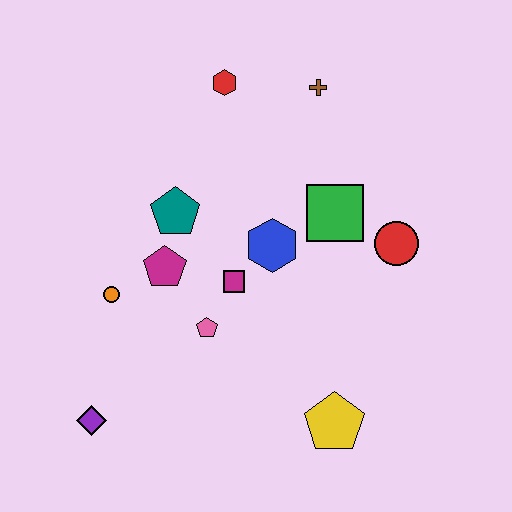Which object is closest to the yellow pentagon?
The pink pentagon is closest to the yellow pentagon.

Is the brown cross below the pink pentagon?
No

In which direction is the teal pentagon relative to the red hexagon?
The teal pentagon is below the red hexagon.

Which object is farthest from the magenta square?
The brown cross is farthest from the magenta square.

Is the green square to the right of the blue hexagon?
Yes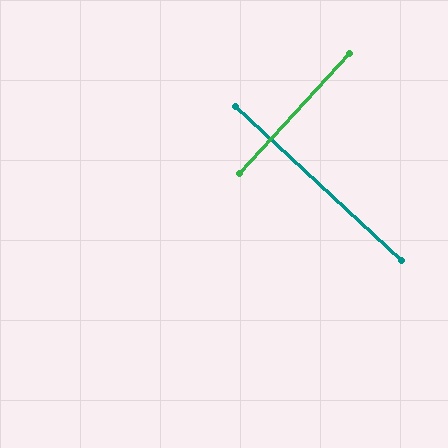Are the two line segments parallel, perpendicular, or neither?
Perpendicular — they meet at approximately 90°.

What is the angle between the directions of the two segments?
Approximately 90 degrees.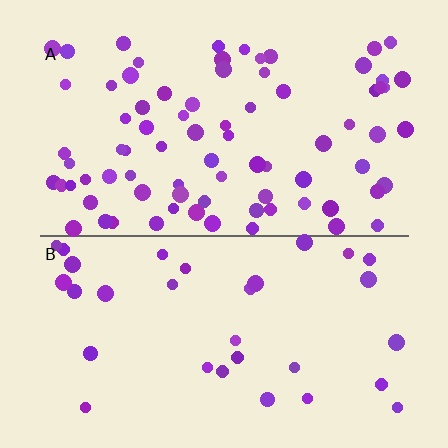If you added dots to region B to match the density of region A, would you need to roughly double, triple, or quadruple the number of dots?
Approximately double.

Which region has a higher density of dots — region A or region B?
A (the top).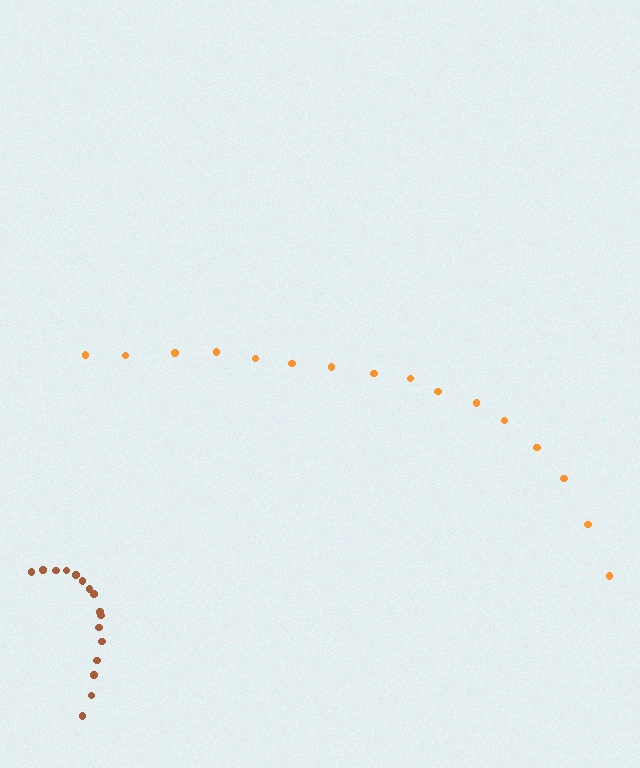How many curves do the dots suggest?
There are 2 distinct paths.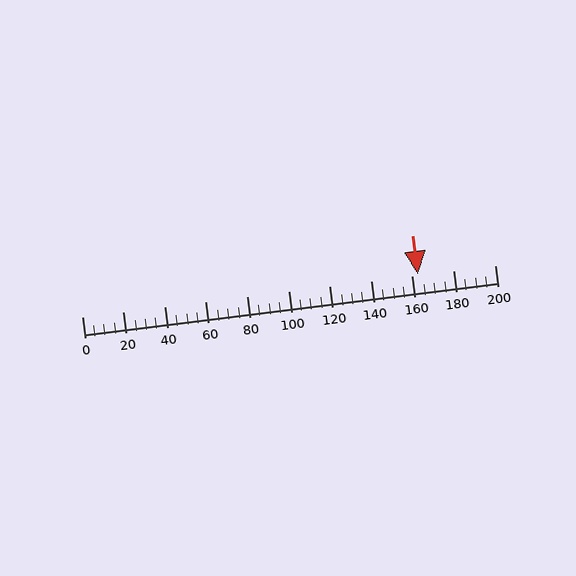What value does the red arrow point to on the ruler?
The red arrow points to approximately 163.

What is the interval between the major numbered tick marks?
The major tick marks are spaced 20 units apart.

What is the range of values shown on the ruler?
The ruler shows values from 0 to 200.